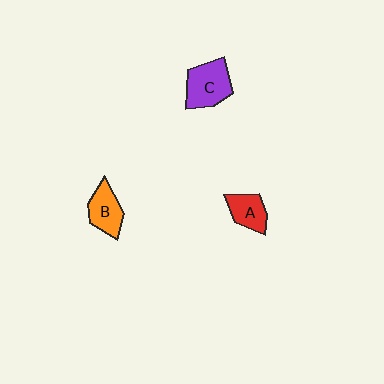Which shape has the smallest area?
Shape A (red).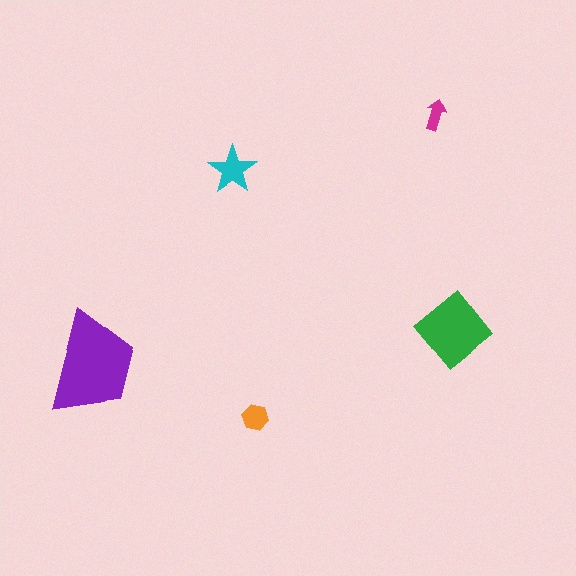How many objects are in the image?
There are 5 objects in the image.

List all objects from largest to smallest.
The purple trapezoid, the green diamond, the cyan star, the orange hexagon, the magenta arrow.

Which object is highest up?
The magenta arrow is topmost.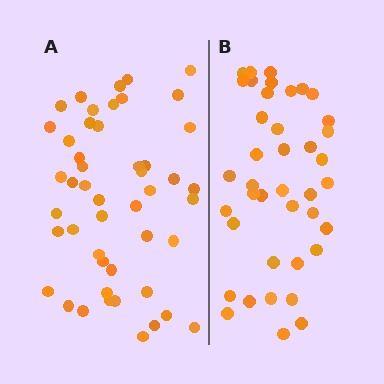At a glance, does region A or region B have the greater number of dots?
Region A (the left region) has more dots.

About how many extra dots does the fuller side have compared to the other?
Region A has roughly 8 or so more dots than region B.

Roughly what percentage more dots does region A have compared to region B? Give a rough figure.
About 20% more.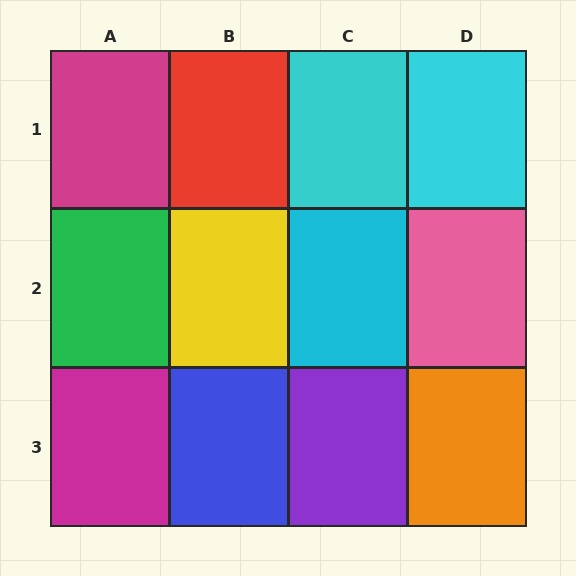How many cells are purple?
1 cell is purple.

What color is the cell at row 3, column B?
Blue.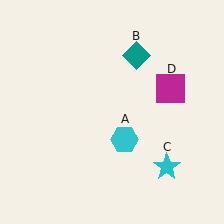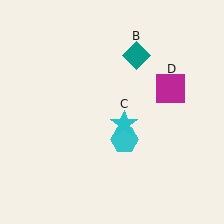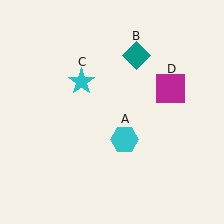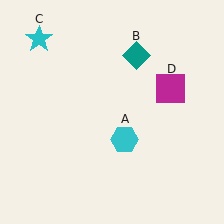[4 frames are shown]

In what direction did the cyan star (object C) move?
The cyan star (object C) moved up and to the left.